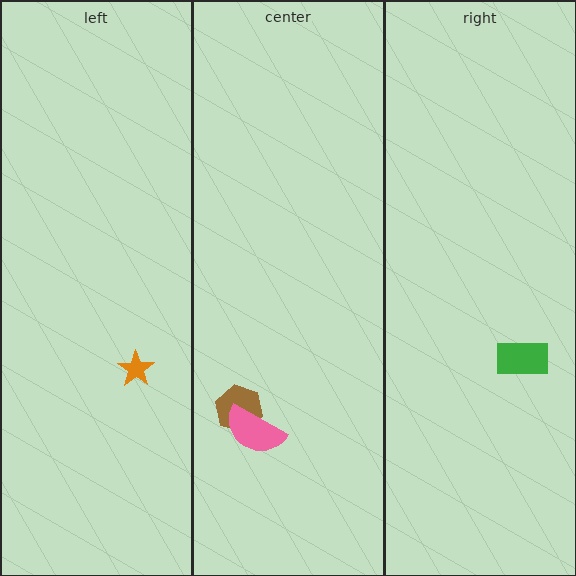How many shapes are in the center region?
2.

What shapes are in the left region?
The orange star.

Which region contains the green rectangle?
The right region.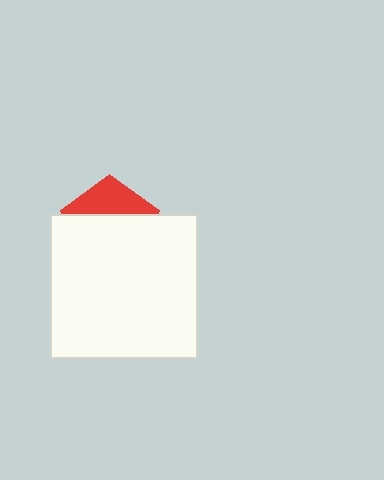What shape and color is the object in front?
The object in front is a white rectangle.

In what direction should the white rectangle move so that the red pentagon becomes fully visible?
The white rectangle should move down. That is the shortest direction to clear the overlap and leave the red pentagon fully visible.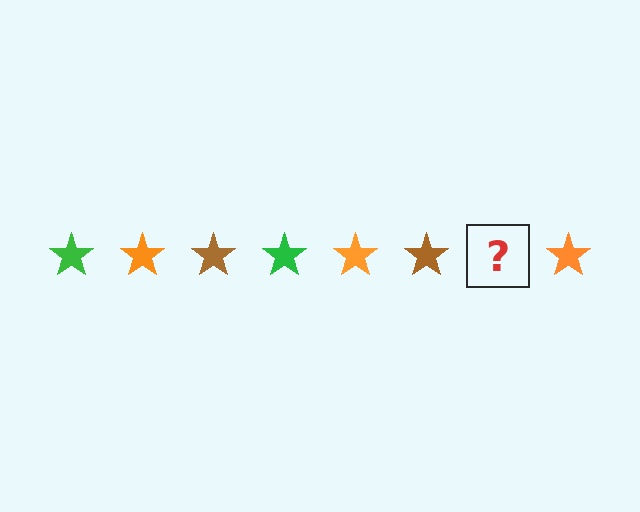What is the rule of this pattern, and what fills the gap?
The rule is that the pattern cycles through green, orange, brown stars. The gap should be filled with a green star.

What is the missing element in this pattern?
The missing element is a green star.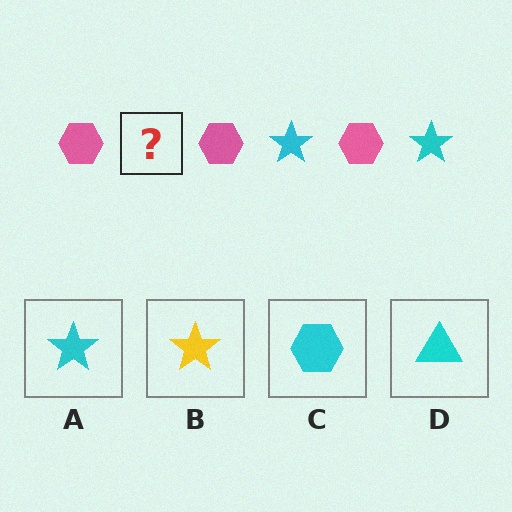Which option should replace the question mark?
Option A.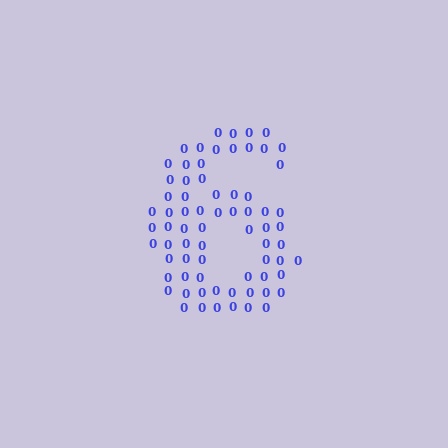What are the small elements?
The small elements are digit 0's.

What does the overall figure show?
The overall figure shows the digit 6.